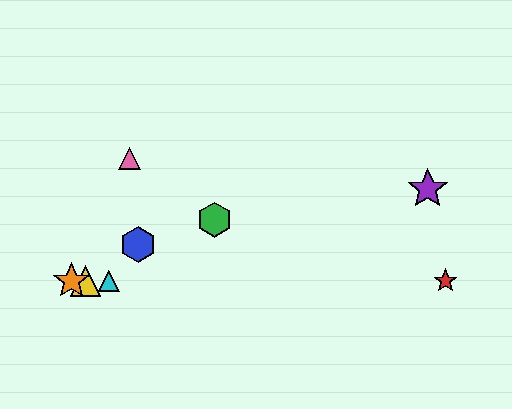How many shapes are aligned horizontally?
4 shapes (the red star, the yellow triangle, the orange star, the cyan triangle) are aligned horizontally.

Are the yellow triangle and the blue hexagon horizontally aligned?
No, the yellow triangle is at y≈281 and the blue hexagon is at y≈244.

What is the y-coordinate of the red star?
The red star is at y≈281.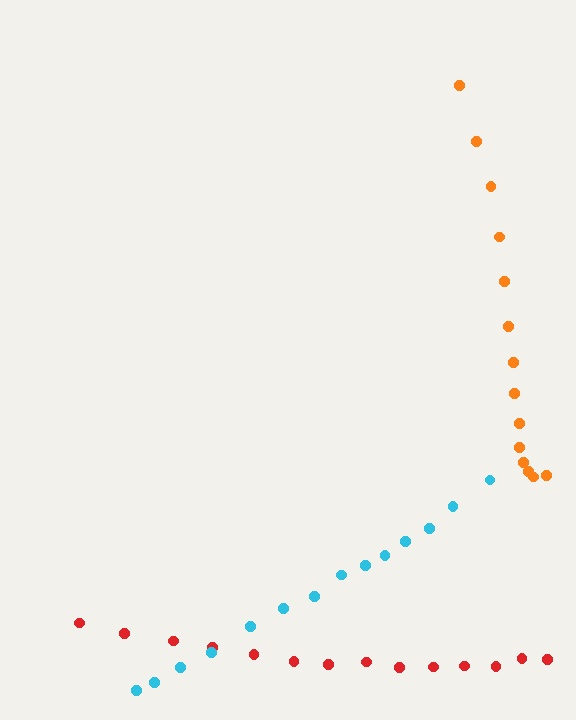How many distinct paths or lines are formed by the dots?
There are 3 distinct paths.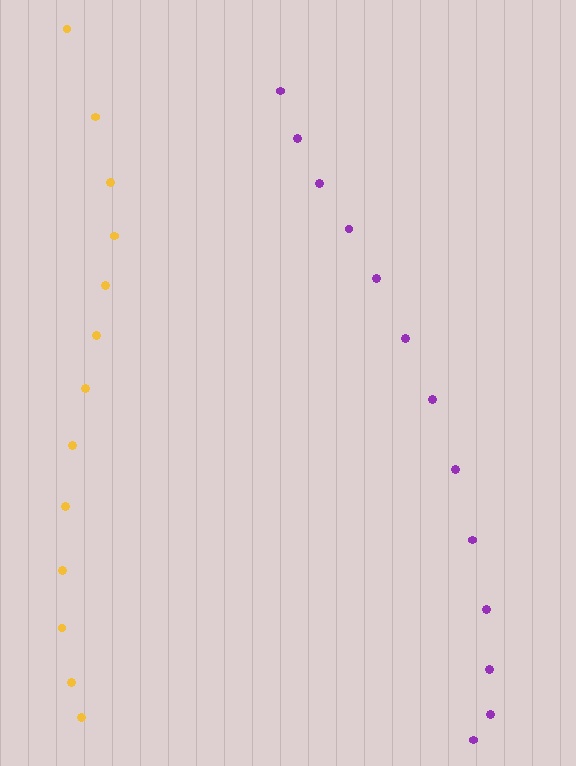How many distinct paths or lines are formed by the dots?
There are 2 distinct paths.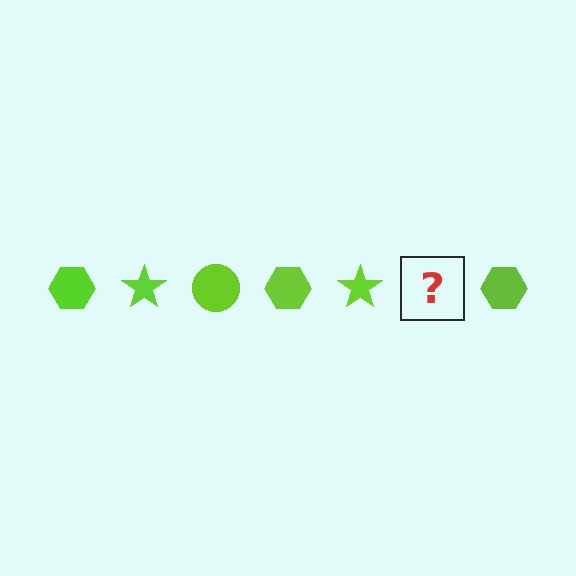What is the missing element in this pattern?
The missing element is a lime circle.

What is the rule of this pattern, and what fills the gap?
The rule is that the pattern cycles through hexagon, star, circle shapes in lime. The gap should be filled with a lime circle.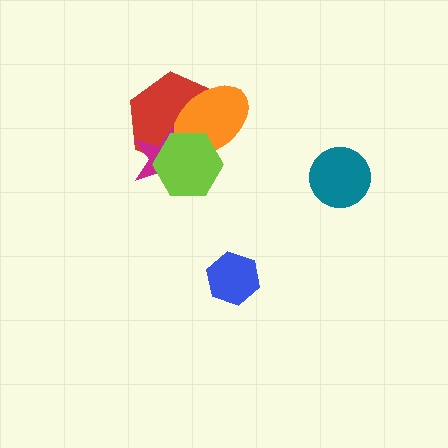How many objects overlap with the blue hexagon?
0 objects overlap with the blue hexagon.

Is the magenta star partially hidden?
Yes, it is partially covered by another shape.